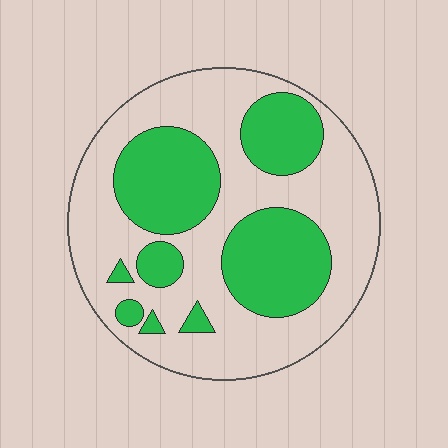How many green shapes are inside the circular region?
8.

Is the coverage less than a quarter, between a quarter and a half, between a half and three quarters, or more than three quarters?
Between a quarter and a half.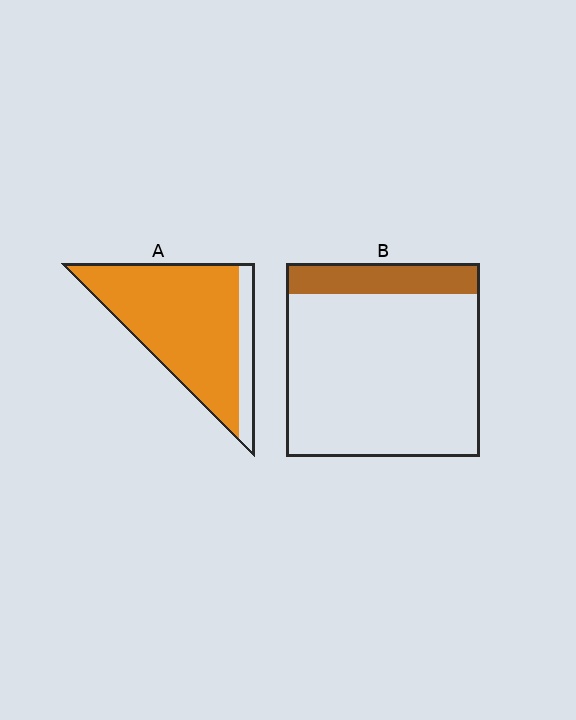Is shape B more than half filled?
No.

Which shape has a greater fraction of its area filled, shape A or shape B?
Shape A.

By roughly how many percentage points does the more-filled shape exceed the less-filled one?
By roughly 70 percentage points (A over B).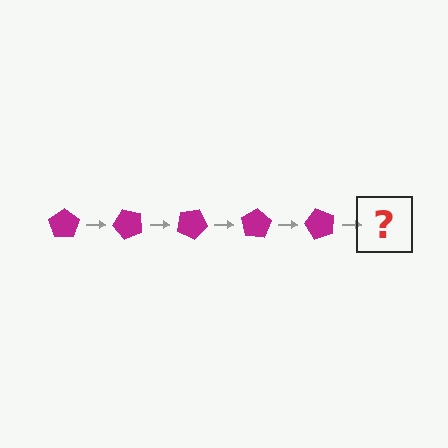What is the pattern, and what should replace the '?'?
The pattern is that the pentagon rotates 50 degrees each step. The '?' should be a magenta pentagon rotated 250 degrees.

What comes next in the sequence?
The next element should be a magenta pentagon rotated 250 degrees.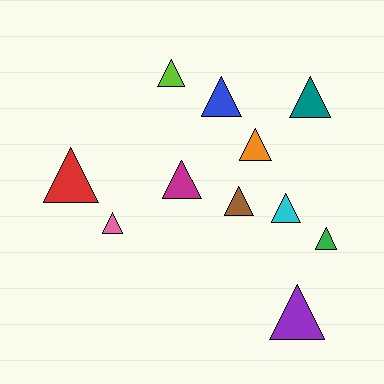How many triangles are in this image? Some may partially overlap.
There are 11 triangles.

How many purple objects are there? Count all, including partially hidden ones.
There is 1 purple object.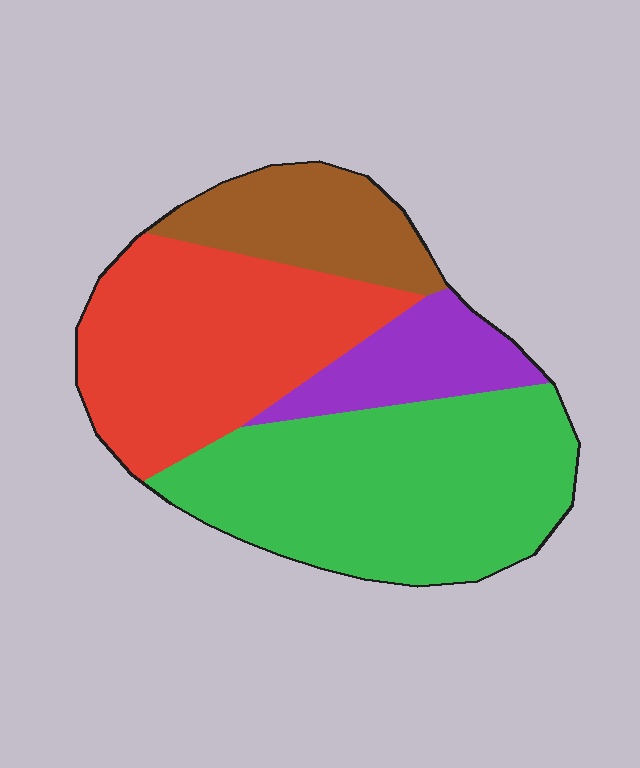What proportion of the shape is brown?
Brown takes up about one sixth (1/6) of the shape.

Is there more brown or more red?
Red.